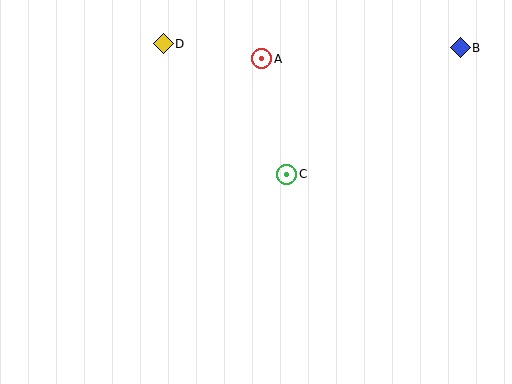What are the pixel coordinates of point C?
Point C is at (287, 174).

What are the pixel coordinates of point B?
Point B is at (460, 48).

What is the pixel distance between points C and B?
The distance between C and B is 215 pixels.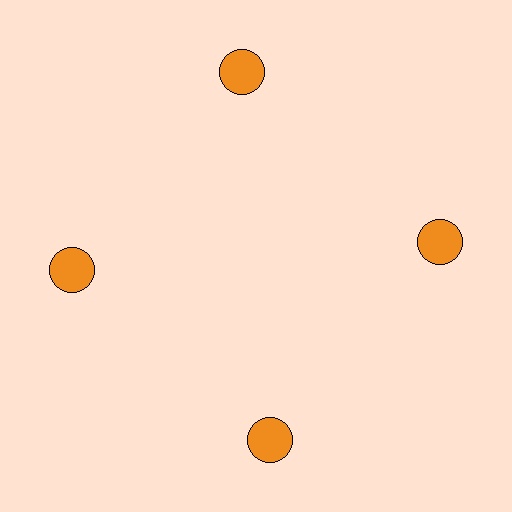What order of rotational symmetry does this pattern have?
This pattern has 4-fold rotational symmetry.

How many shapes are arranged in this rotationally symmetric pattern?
There are 4 shapes, arranged in 4 groups of 1.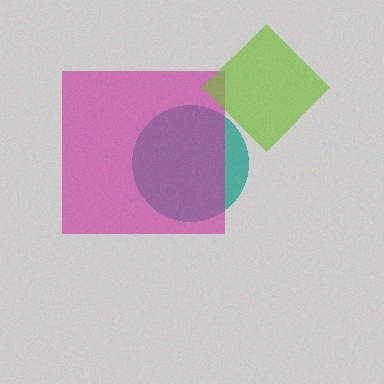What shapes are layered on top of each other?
The layered shapes are: a teal circle, a magenta square, a lime diamond.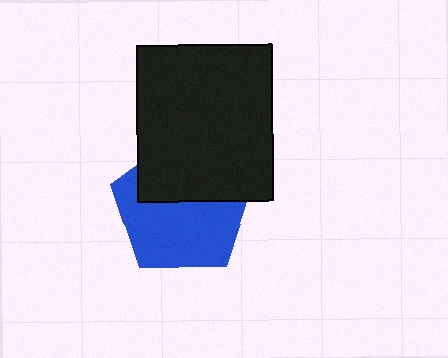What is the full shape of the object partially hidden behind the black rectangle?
The partially hidden object is a blue pentagon.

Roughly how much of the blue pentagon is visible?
About half of it is visible (roughly 59%).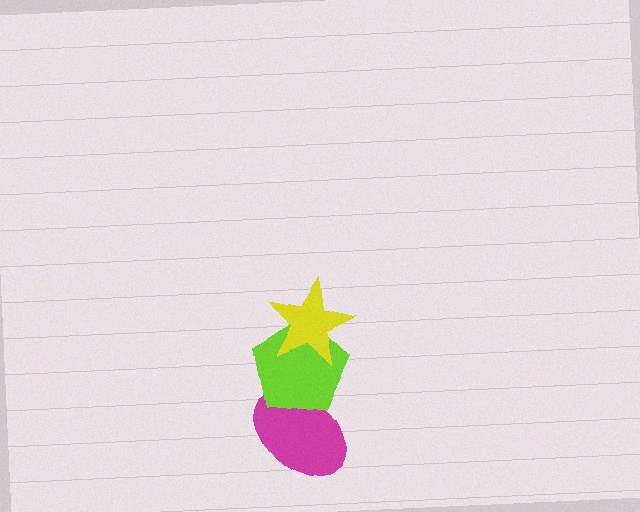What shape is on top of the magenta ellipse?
The lime pentagon is on top of the magenta ellipse.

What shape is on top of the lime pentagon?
The yellow star is on top of the lime pentagon.